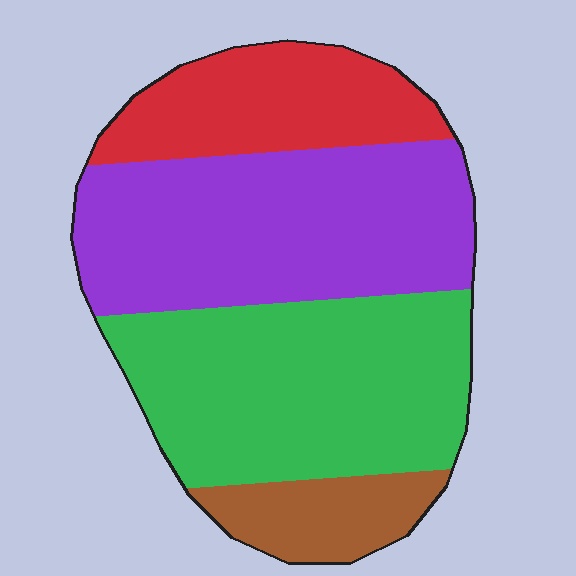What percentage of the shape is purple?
Purple takes up between a quarter and a half of the shape.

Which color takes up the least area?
Brown, at roughly 10%.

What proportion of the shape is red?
Red covers 18% of the shape.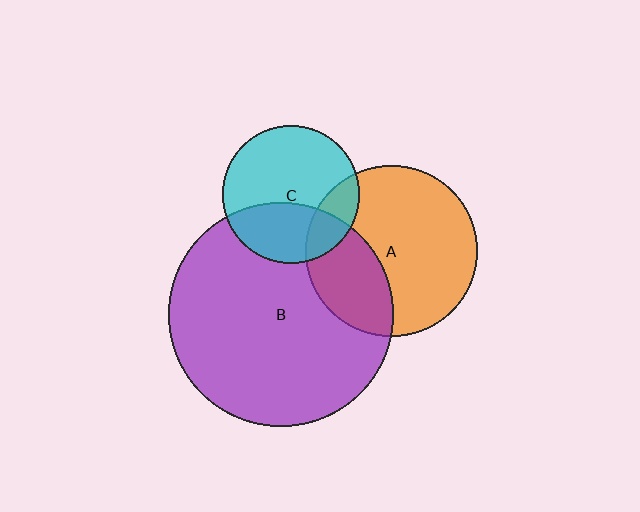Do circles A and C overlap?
Yes.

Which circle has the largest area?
Circle B (purple).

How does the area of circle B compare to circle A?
Approximately 1.7 times.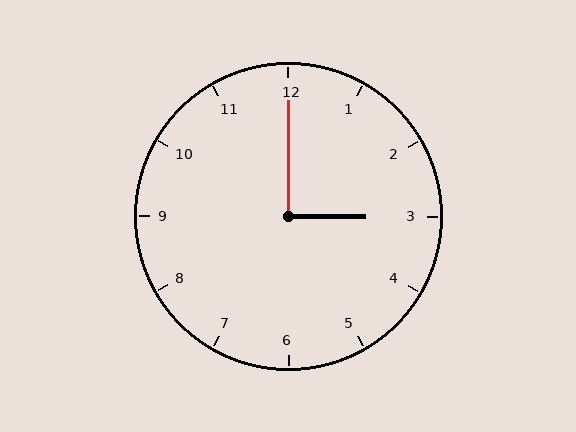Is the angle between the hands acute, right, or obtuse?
It is right.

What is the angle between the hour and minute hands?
Approximately 90 degrees.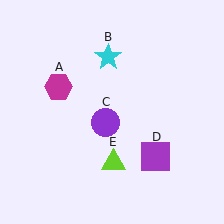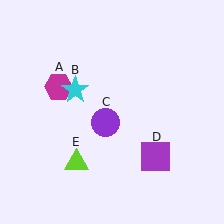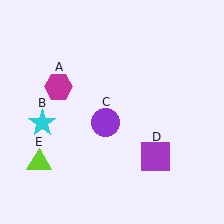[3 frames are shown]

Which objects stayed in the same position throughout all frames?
Magenta hexagon (object A) and purple circle (object C) and purple square (object D) remained stationary.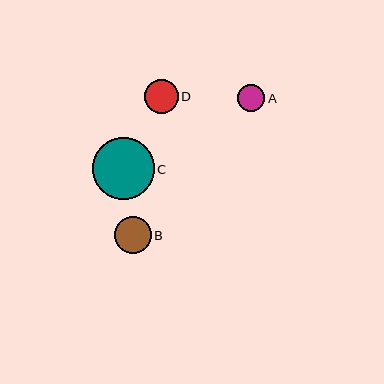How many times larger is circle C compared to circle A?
Circle C is approximately 2.3 times the size of circle A.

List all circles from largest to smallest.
From largest to smallest: C, B, D, A.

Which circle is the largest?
Circle C is the largest with a size of approximately 62 pixels.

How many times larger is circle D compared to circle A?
Circle D is approximately 1.3 times the size of circle A.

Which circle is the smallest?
Circle A is the smallest with a size of approximately 27 pixels.